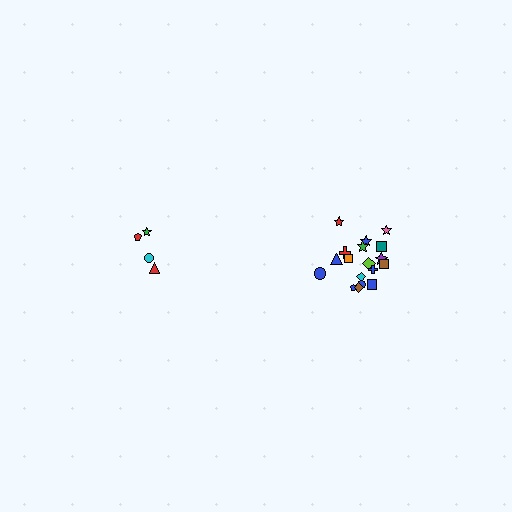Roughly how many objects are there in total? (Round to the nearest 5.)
Roughly 20 objects in total.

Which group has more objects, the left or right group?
The right group.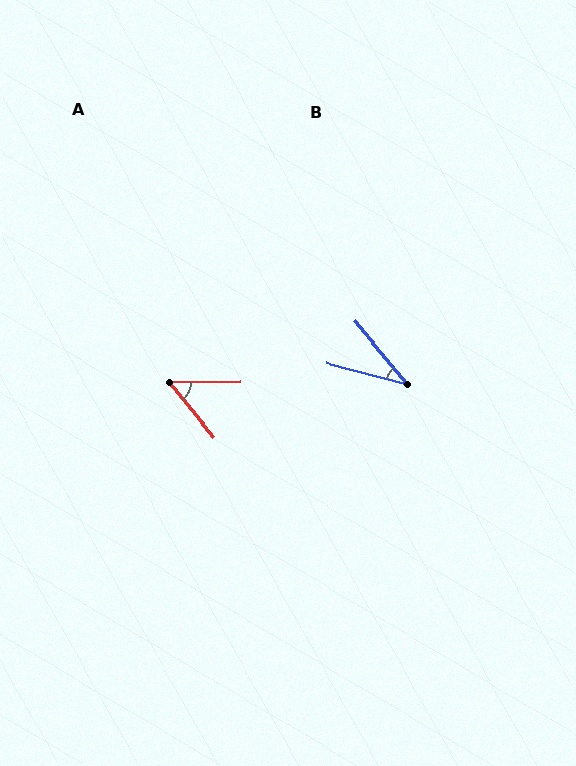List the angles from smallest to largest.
B (36°), A (51°).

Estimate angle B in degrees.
Approximately 36 degrees.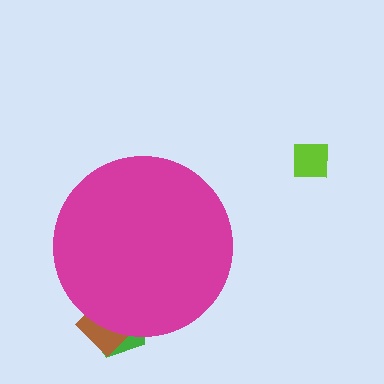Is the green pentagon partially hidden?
Yes, the green pentagon is partially hidden behind the magenta circle.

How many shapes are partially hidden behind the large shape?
2 shapes are partially hidden.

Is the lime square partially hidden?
No, the lime square is fully visible.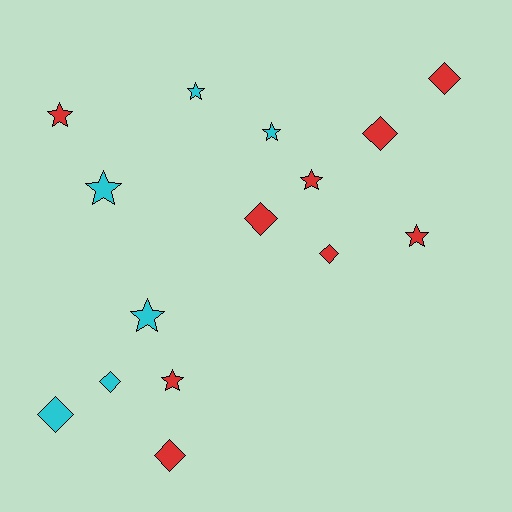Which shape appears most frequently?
Star, with 8 objects.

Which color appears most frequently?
Red, with 9 objects.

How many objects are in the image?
There are 15 objects.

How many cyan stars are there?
There are 4 cyan stars.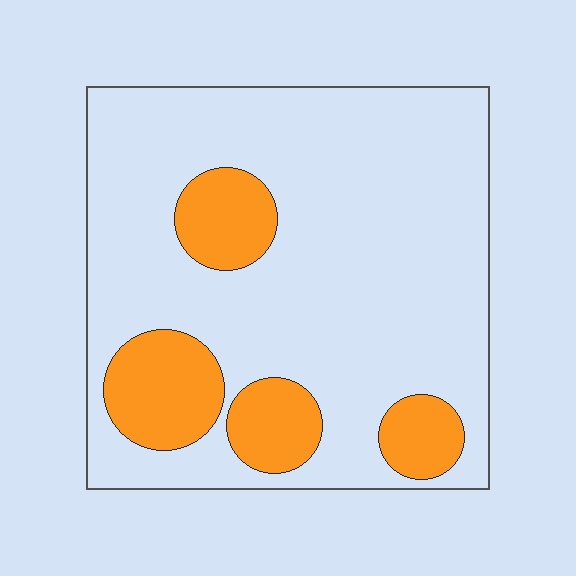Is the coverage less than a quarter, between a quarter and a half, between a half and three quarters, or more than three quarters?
Less than a quarter.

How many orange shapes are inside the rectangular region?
4.